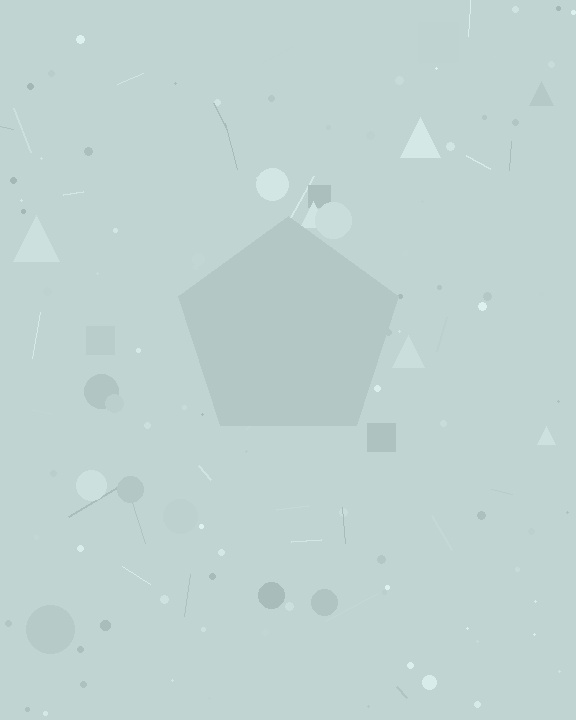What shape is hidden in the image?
A pentagon is hidden in the image.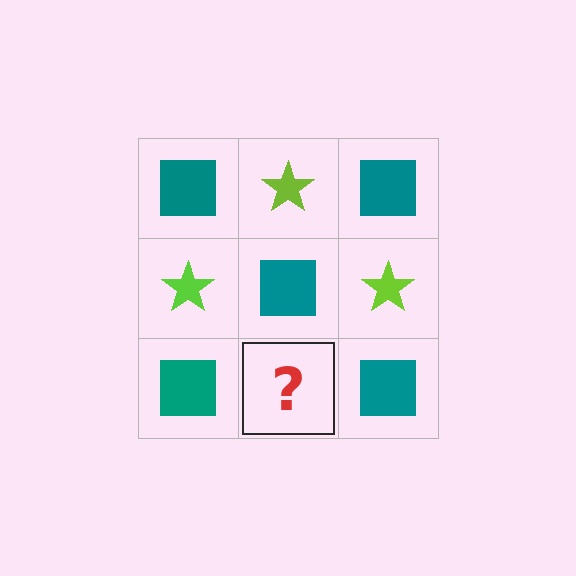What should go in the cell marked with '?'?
The missing cell should contain a lime star.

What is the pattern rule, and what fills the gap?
The rule is that it alternates teal square and lime star in a checkerboard pattern. The gap should be filled with a lime star.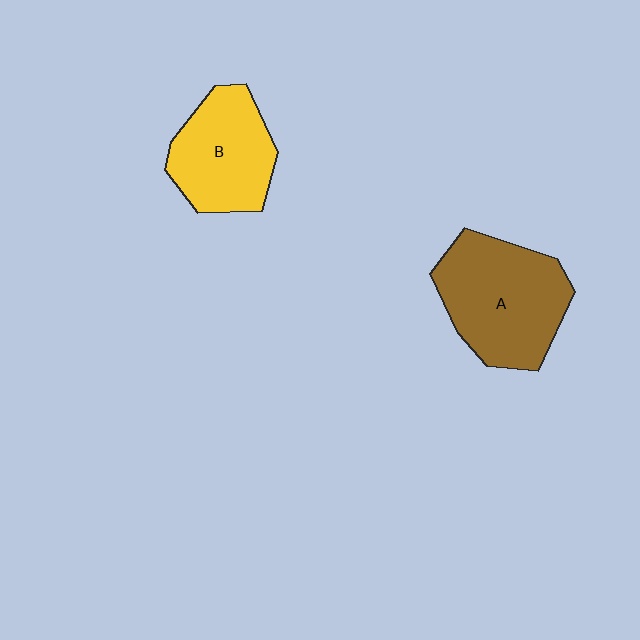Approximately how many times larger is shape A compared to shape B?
Approximately 1.3 times.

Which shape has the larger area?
Shape A (brown).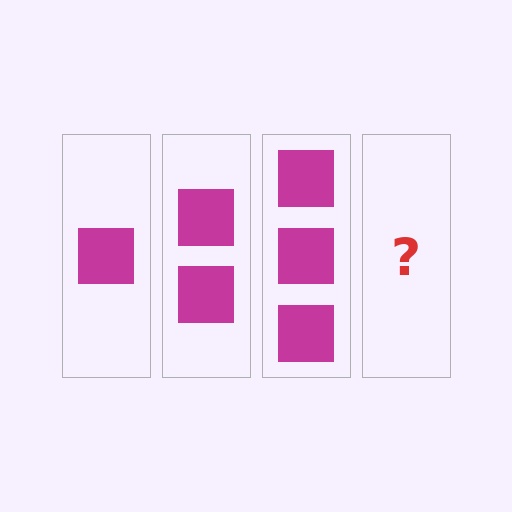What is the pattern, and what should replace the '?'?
The pattern is that each step adds one more square. The '?' should be 4 squares.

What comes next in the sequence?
The next element should be 4 squares.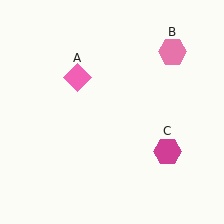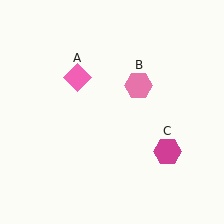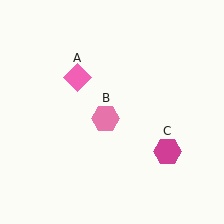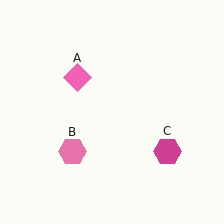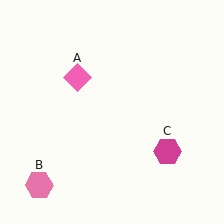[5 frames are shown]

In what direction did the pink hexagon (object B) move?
The pink hexagon (object B) moved down and to the left.